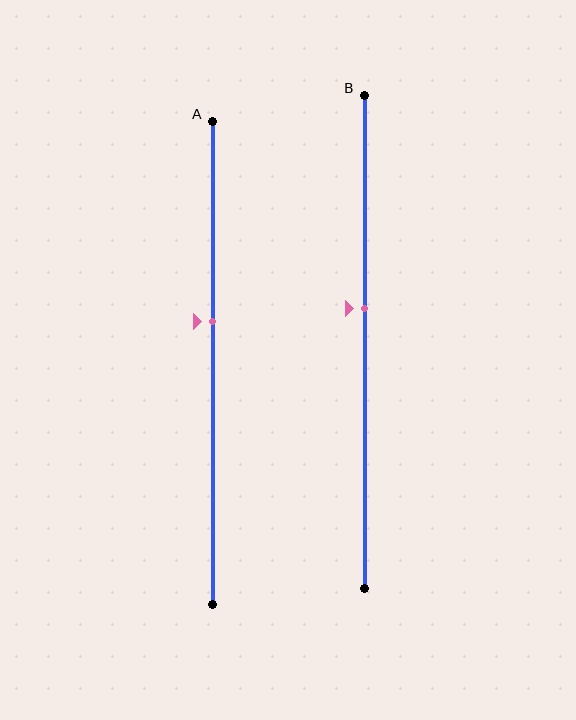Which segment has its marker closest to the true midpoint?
Segment B has its marker closest to the true midpoint.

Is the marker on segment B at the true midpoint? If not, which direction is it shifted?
No, the marker on segment B is shifted upward by about 7% of the segment length.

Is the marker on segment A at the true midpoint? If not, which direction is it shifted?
No, the marker on segment A is shifted upward by about 8% of the segment length.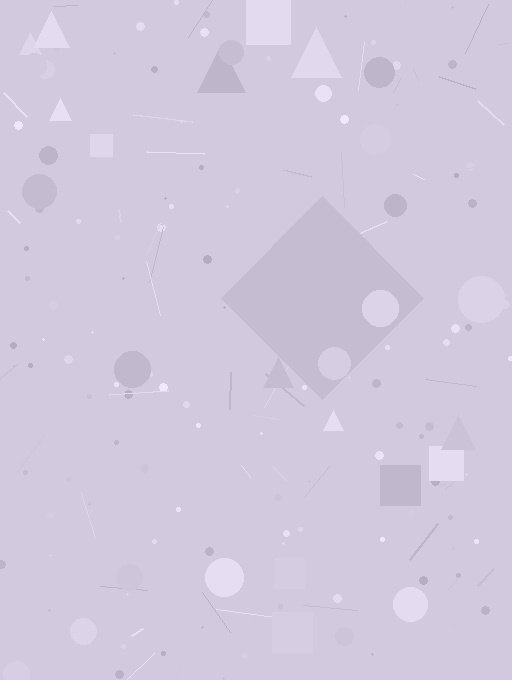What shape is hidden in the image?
A diamond is hidden in the image.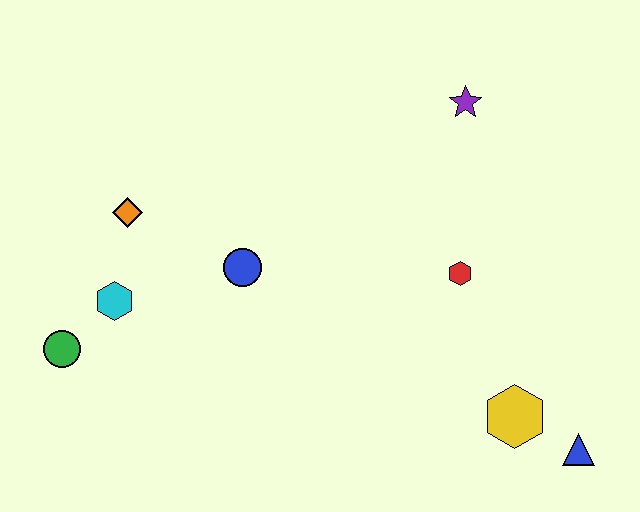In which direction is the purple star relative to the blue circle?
The purple star is to the right of the blue circle.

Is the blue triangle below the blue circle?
Yes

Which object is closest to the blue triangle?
The yellow hexagon is closest to the blue triangle.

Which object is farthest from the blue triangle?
The green circle is farthest from the blue triangle.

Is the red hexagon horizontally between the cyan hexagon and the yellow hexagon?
Yes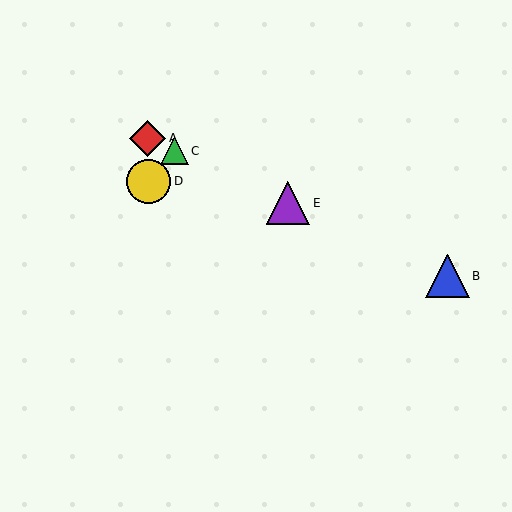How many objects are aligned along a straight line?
4 objects (A, B, C, E) are aligned along a straight line.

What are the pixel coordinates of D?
Object D is at (149, 181).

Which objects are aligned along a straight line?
Objects A, B, C, E are aligned along a straight line.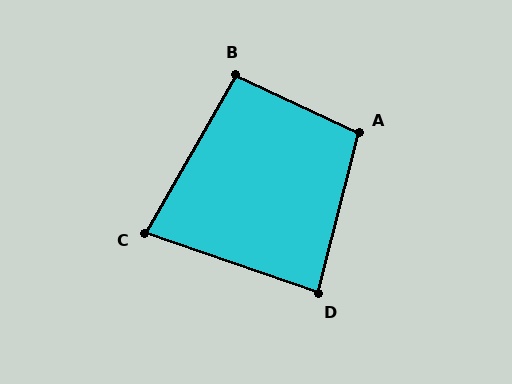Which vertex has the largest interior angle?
A, at approximately 101 degrees.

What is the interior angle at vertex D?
Approximately 85 degrees (approximately right).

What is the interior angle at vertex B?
Approximately 95 degrees (approximately right).